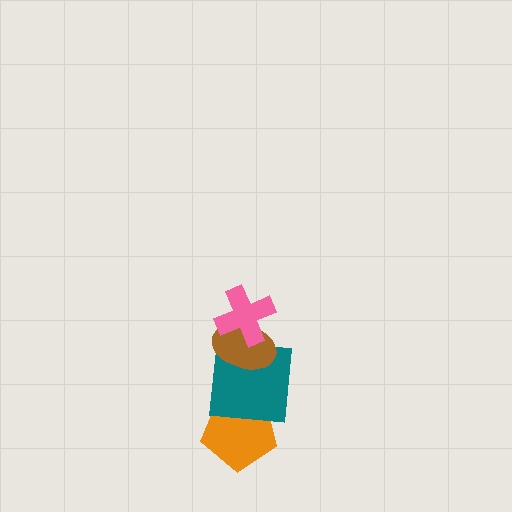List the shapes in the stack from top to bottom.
From top to bottom: the pink cross, the brown ellipse, the teal square, the orange pentagon.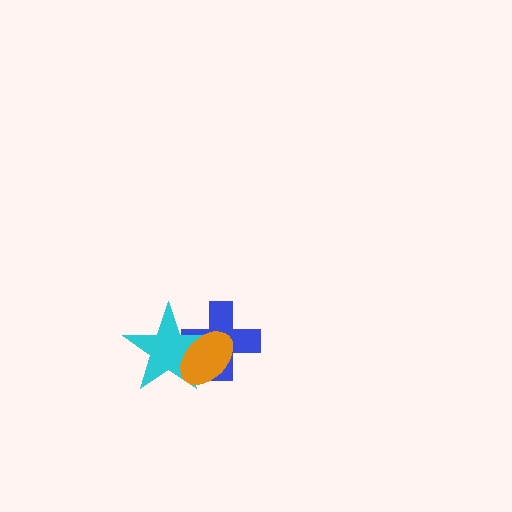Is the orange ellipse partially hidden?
No, no other shape covers it.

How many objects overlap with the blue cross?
2 objects overlap with the blue cross.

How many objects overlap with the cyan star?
2 objects overlap with the cyan star.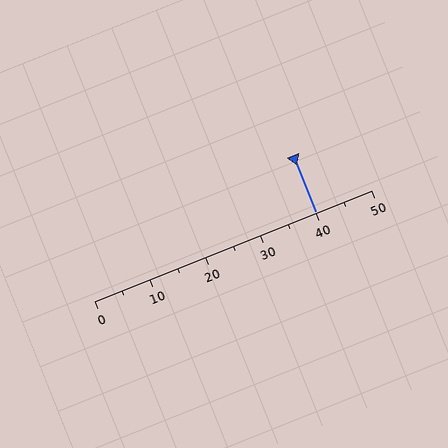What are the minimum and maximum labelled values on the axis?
The axis runs from 0 to 50.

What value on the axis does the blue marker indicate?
The marker indicates approximately 40.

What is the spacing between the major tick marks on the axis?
The major ticks are spaced 10 apart.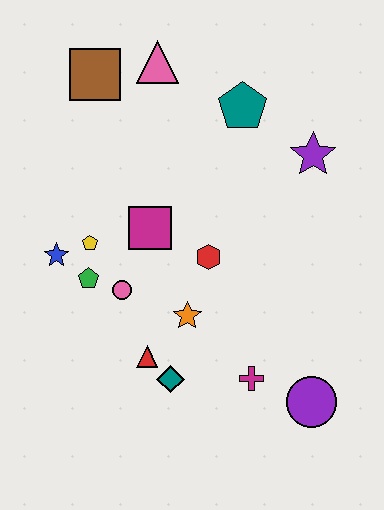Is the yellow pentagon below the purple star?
Yes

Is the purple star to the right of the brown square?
Yes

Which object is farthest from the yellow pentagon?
The purple circle is farthest from the yellow pentagon.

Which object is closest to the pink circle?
The green pentagon is closest to the pink circle.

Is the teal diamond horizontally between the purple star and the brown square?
Yes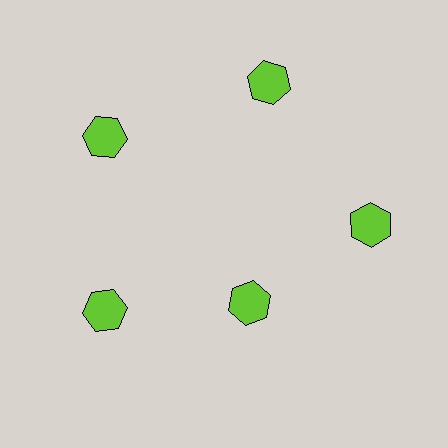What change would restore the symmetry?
The symmetry would be restored by moving it outward, back onto the ring so that all 5 hexagons sit at equal angles and equal distance from the center.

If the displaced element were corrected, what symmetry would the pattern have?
It would have 5-fold rotational symmetry — the pattern would map onto itself every 72 degrees.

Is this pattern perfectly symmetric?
No. The 5 lime hexagons are arranged in a ring, but one element near the 5 o'clock position is pulled inward toward the center, breaking the 5-fold rotational symmetry.